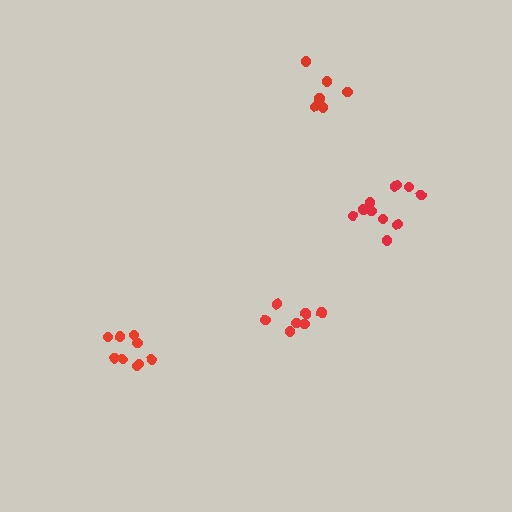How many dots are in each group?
Group 1: 7 dots, Group 2: 9 dots, Group 3: 11 dots, Group 4: 6 dots (33 total).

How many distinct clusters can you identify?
There are 4 distinct clusters.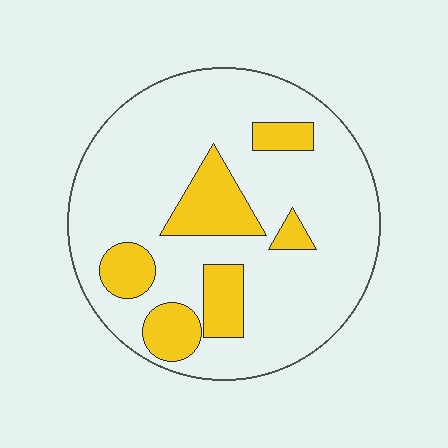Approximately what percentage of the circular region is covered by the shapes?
Approximately 20%.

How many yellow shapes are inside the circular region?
6.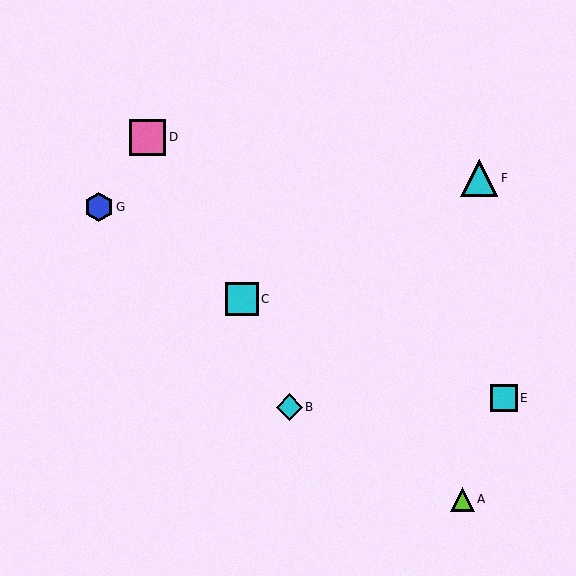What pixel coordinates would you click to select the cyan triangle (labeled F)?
Click at (479, 178) to select the cyan triangle F.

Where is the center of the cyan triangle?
The center of the cyan triangle is at (479, 178).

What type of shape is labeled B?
Shape B is a cyan diamond.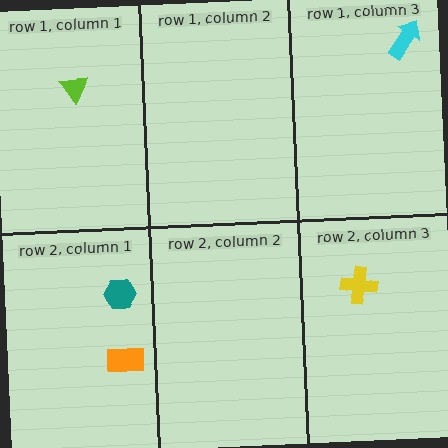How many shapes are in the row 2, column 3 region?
1.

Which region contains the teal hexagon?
The row 2, column 1 region.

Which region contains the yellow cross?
The row 2, column 3 region.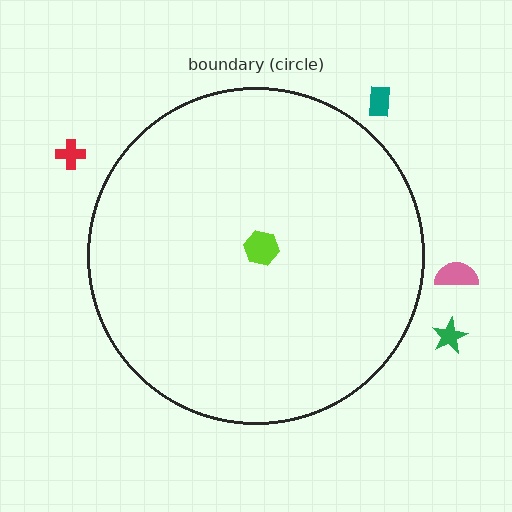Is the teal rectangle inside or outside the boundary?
Outside.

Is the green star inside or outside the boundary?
Outside.